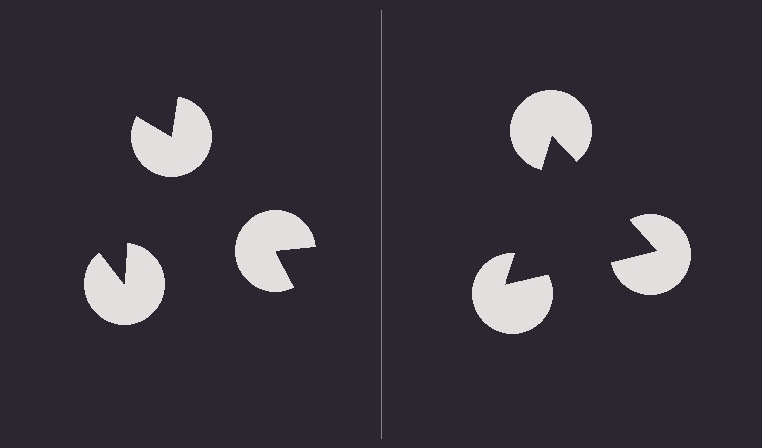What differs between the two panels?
The pac-man discs are positioned identically on both sides; only the wedge orientations differ. On the right they align to a triangle; on the left they are misaligned.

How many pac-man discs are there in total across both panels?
6 — 3 on each side.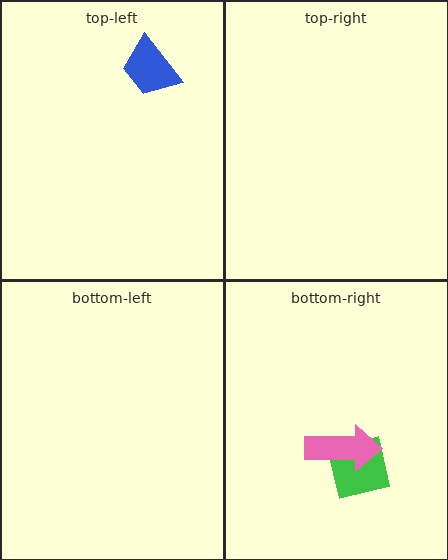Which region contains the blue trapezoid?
The top-left region.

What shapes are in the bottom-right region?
The green square, the pink arrow.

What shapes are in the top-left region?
The blue trapezoid.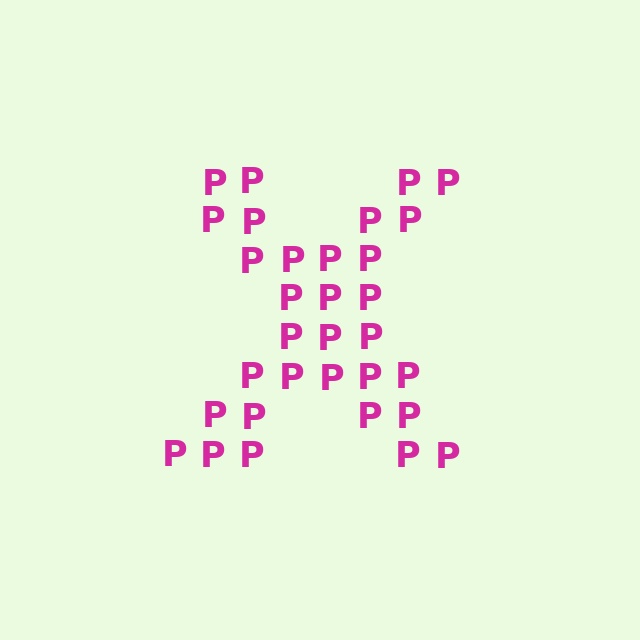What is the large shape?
The large shape is the letter X.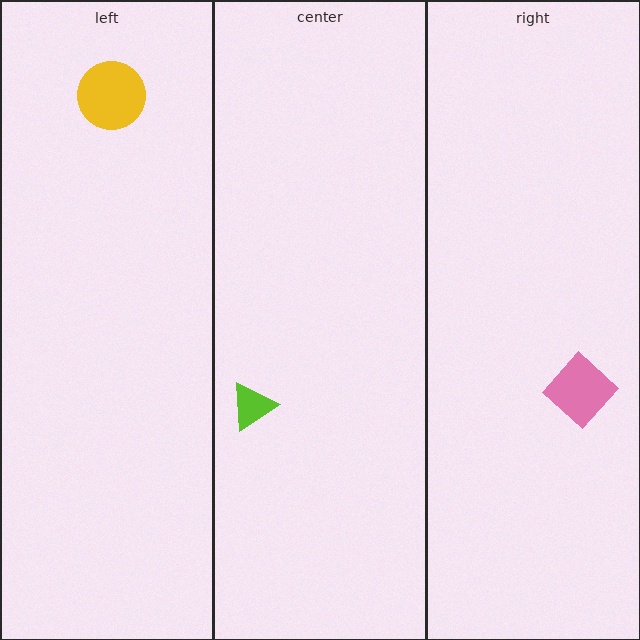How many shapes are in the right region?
1.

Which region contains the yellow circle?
The left region.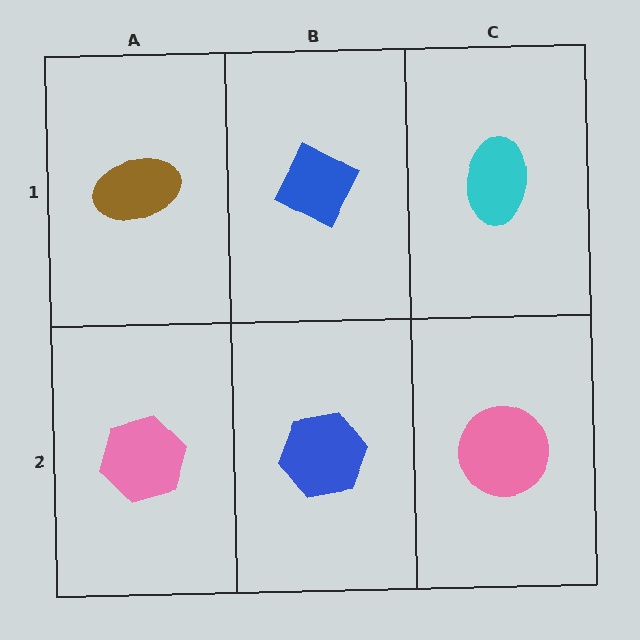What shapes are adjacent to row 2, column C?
A cyan ellipse (row 1, column C), a blue hexagon (row 2, column B).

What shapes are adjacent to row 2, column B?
A blue diamond (row 1, column B), a pink hexagon (row 2, column A), a pink circle (row 2, column C).